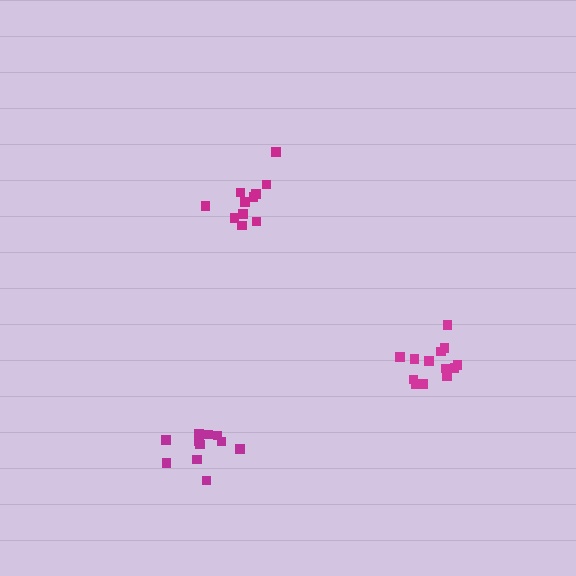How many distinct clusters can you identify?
There are 3 distinct clusters.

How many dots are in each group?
Group 1: 11 dots, Group 2: 11 dots, Group 3: 13 dots (35 total).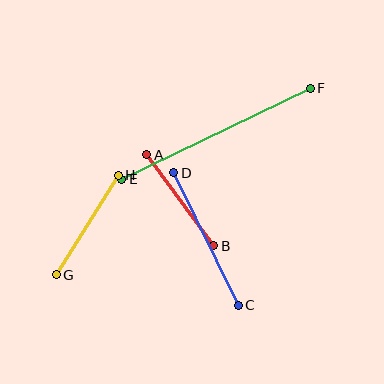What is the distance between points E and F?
The distance is approximately 209 pixels.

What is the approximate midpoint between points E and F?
The midpoint is at approximately (216, 134) pixels.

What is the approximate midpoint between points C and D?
The midpoint is at approximately (206, 239) pixels.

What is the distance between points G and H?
The distance is approximately 117 pixels.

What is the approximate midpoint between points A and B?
The midpoint is at approximately (180, 200) pixels.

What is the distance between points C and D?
The distance is approximately 148 pixels.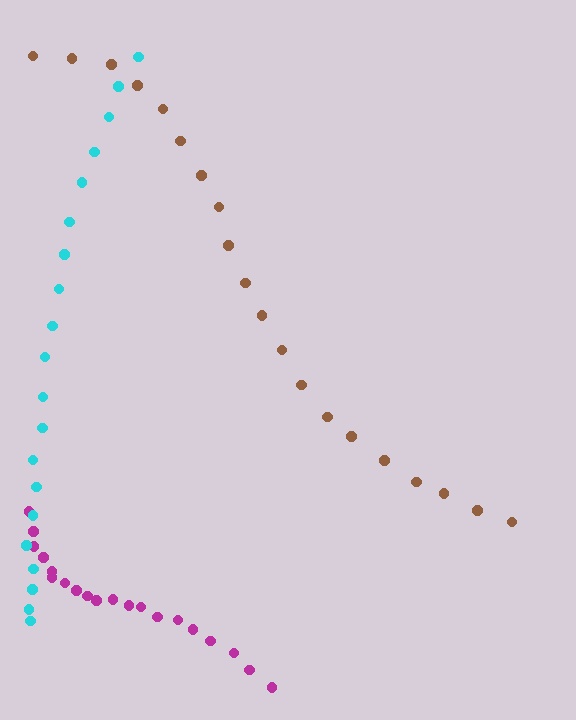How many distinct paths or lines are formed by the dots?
There are 3 distinct paths.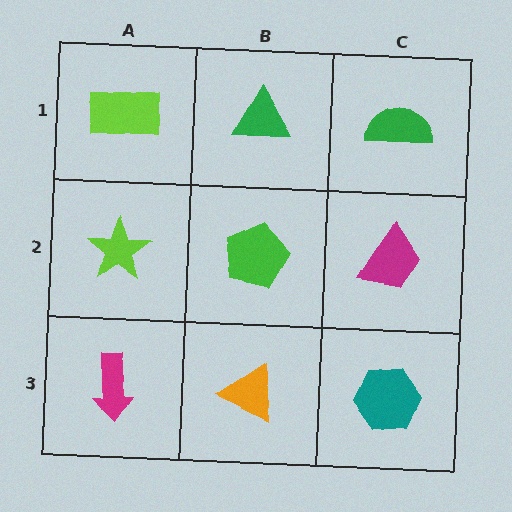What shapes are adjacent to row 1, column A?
A lime star (row 2, column A), a green triangle (row 1, column B).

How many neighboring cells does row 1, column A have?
2.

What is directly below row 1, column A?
A lime star.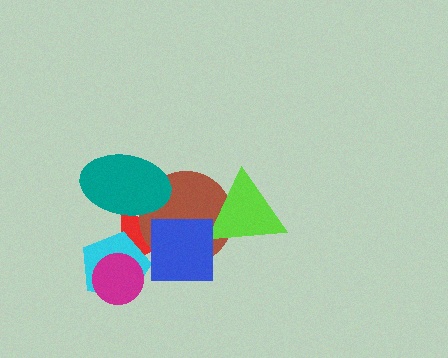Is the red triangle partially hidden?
Yes, it is partially covered by another shape.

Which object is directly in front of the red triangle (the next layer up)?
The brown circle is directly in front of the red triangle.